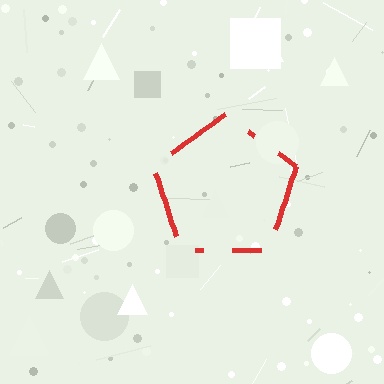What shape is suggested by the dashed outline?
The dashed outline suggests a pentagon.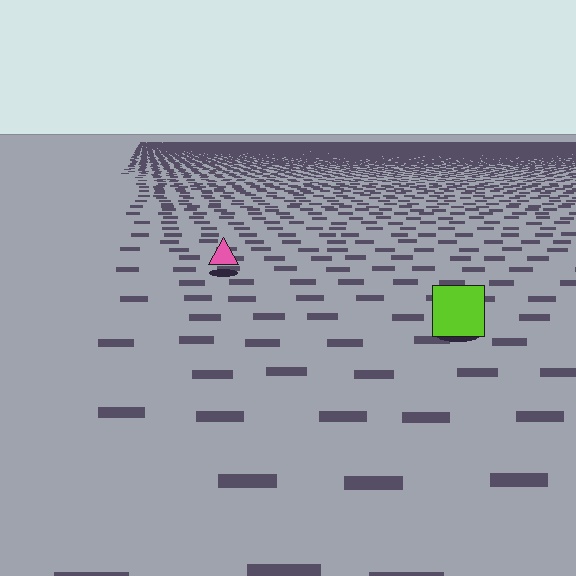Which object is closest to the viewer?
The lime square is closest. The texture marks near it are larger and more spread out.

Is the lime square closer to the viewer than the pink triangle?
Yes. The lime square is closer — you can tell from the texture gradient: the ground texture is coarser near it.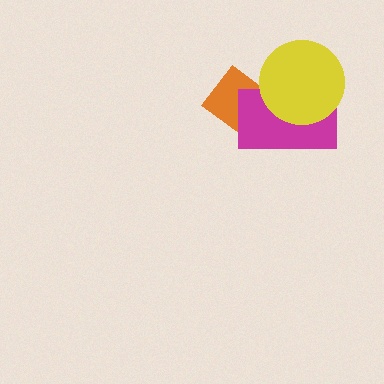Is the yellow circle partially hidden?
No, no other shape covers it.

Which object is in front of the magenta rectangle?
The yellow circle is in front of the magenta rectangle.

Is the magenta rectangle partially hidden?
Yes, it is partially covered by another shape.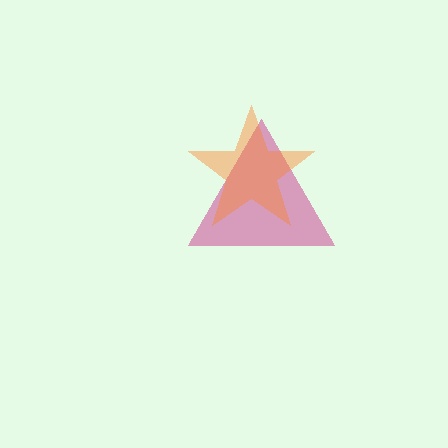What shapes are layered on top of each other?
The layered shapes are: a magenta triangle, an orange star.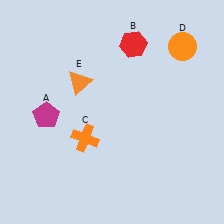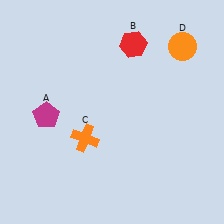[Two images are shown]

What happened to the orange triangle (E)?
The orange triangle (E) was removed in Image 2. It was in the top-left area of Image 1.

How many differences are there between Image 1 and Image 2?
There is 1 difference between the two images.